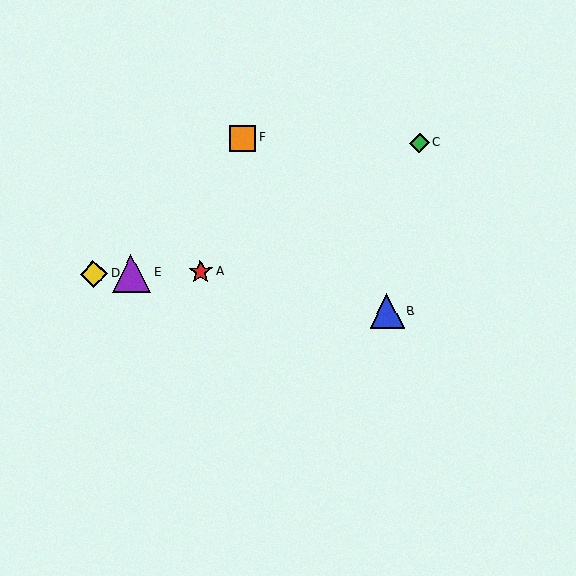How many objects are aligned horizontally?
3 objects (A, D, E) are aligned horizontally.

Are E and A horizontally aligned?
Yes, both are at y≈273.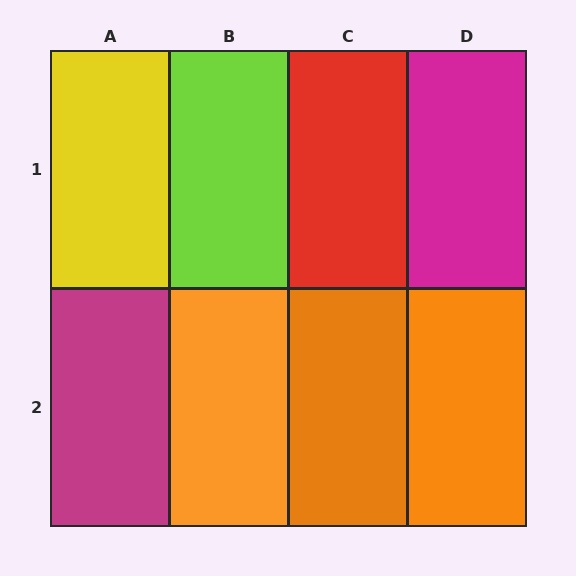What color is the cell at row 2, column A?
Magenta.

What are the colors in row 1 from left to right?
Yellow, lime, red, magenta.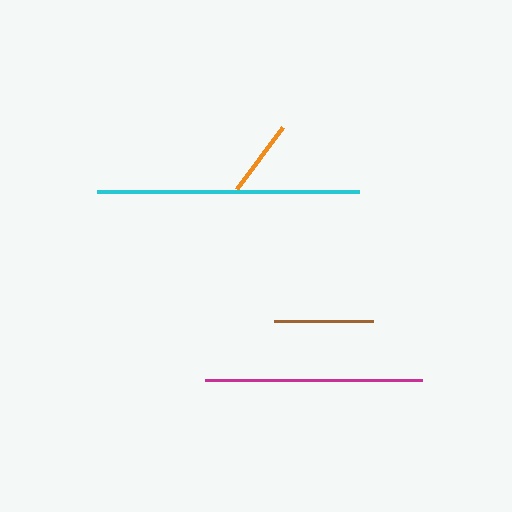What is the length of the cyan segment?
The cyan segment is approximately 262 pixels long.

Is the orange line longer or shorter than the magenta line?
The magenta line is longer than the orange line.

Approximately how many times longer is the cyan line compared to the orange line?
The cyan line is approximately 3.4 times the length of the orange line.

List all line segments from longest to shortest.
From longest to shortest: cyan, magenta, brown, orange.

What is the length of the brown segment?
The brown segment is approximately 100 pixels long.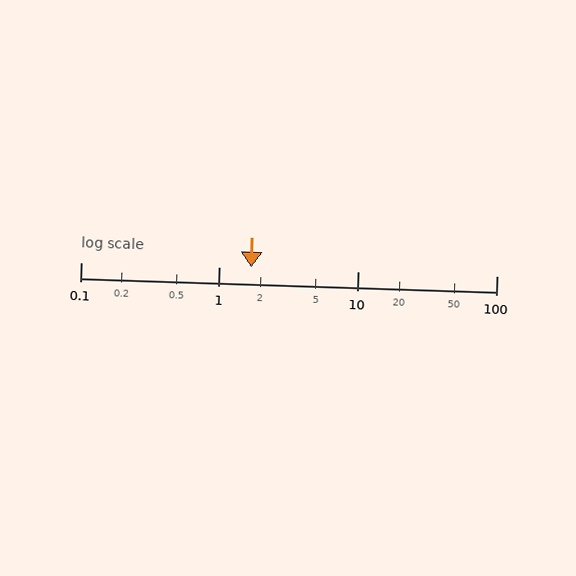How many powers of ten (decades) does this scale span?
The scale spans 3 decades, from 0.1 to 100.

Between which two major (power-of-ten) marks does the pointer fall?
The pointer is between 1 and 10.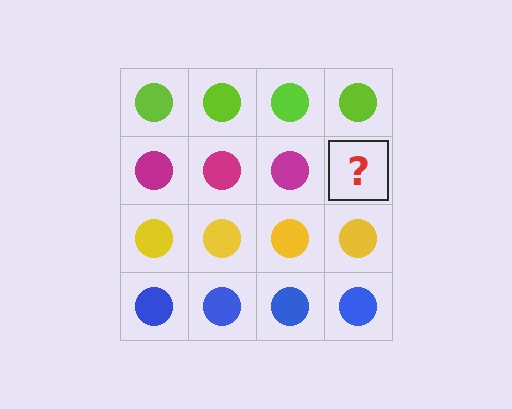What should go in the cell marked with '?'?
The missing cell should contain a magenta circle.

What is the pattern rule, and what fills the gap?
The rule is that each row has a consistent color. The gap should be filled with a magenta circle.